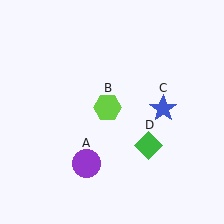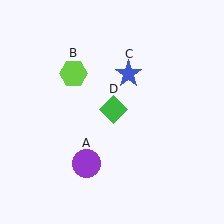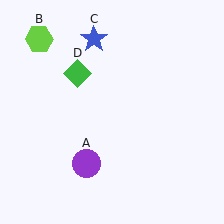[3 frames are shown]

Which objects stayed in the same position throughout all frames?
Purple circle (object A) remained stationary.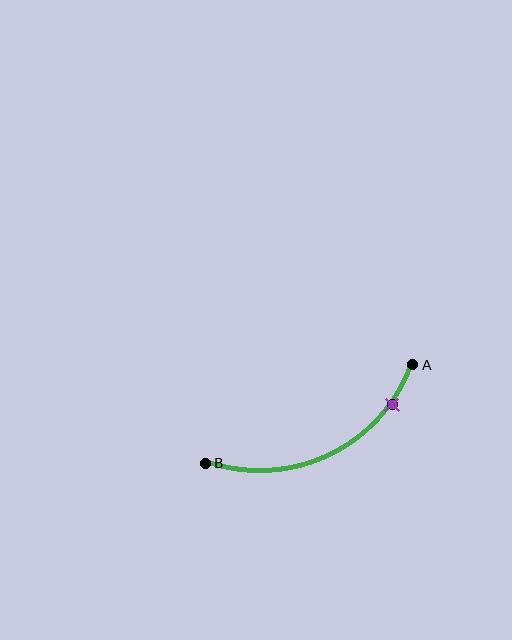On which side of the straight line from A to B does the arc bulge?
The arc bulges below the straight line connecting A and B.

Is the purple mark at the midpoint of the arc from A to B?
No. The purple mark lies on the arc but is closer to endpoint A. The arc midpoint would be at the point on the curve equidistant along the arc from both A and B.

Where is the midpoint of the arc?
The arc midpoint is the point on the curve farthest from the straight line joining A and B. It sits below that line.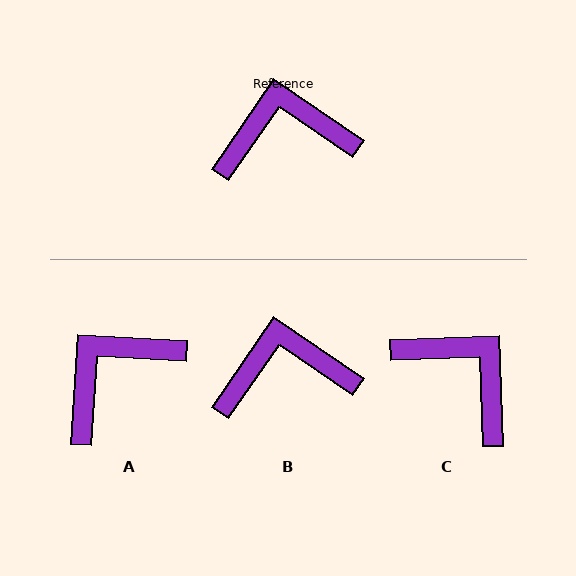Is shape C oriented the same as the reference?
No, it is off by about 54 degrees.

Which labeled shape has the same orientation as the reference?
B.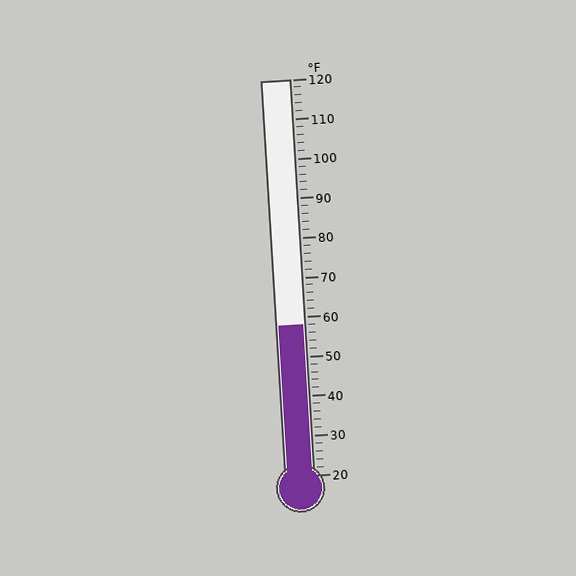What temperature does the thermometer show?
The thermometer shows approximately 58°F.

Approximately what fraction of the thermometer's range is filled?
The thermometer is filled to approximately 40% of its range.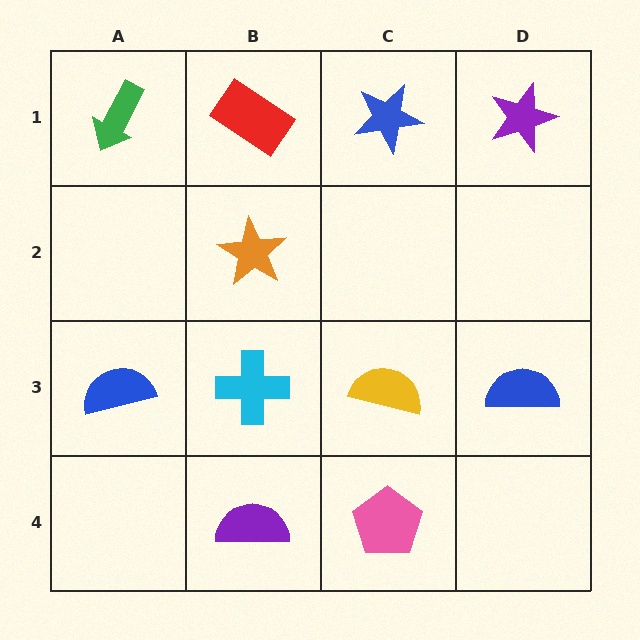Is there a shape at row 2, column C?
No, that cell is empty.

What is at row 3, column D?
A blue semicircle.